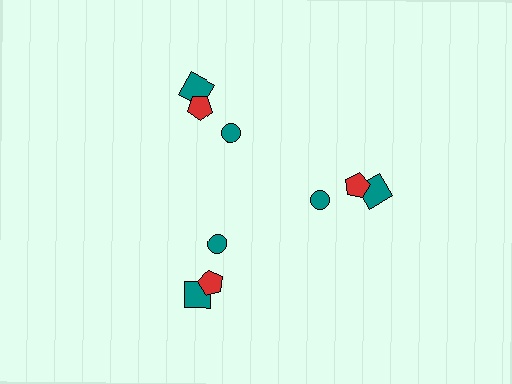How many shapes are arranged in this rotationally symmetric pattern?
There are 9 shapes, arranged in 3 groups of 3.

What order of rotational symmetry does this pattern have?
This pattern has 3-fold rotational symmetry.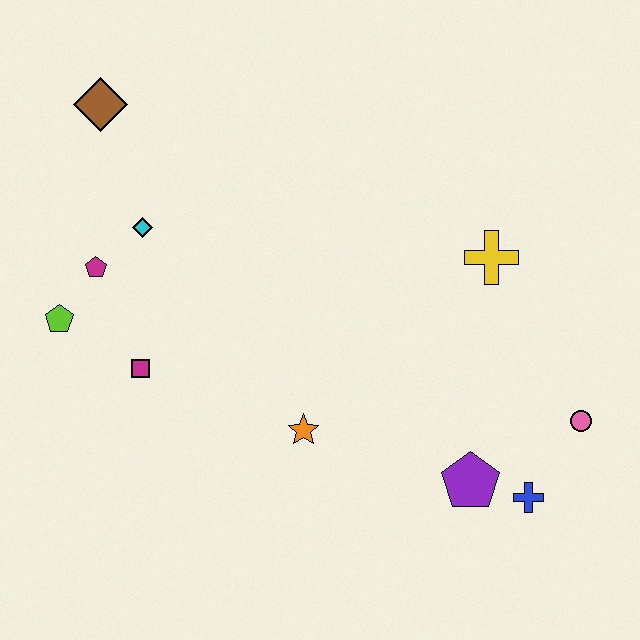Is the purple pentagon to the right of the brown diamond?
Yes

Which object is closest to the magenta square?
The lime pentagon is closest to the magenta square.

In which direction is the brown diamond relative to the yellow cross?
The brown diamond is to the left of the yellow cross.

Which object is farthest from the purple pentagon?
The brown diamond is farthest from the purple pentagon.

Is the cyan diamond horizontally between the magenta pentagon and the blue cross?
Yes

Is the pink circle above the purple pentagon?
Yes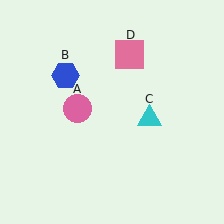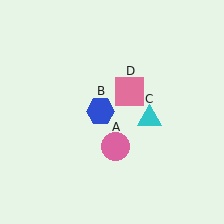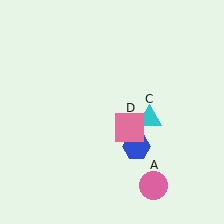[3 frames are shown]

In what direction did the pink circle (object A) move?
The pink circle (object A) moved down and to the right.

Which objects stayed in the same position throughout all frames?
Cyan triangle (object C) remained stationary.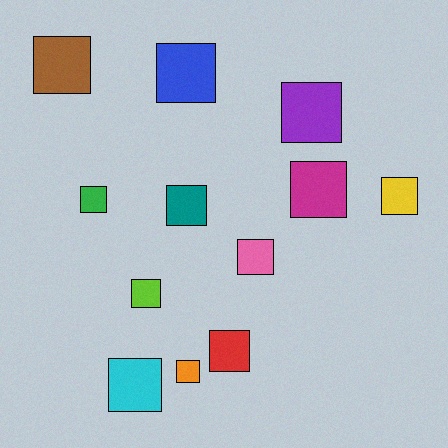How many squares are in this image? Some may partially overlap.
There are 12 squares.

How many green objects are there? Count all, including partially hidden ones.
There is 1 green object.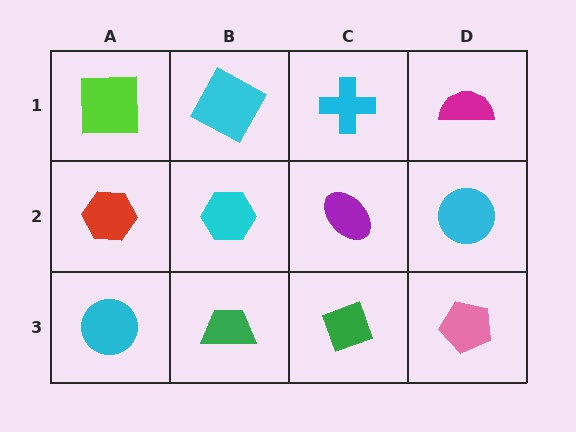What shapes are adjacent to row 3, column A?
A red hexagon (row 2, column A), a green trapezoid (row 3, column B).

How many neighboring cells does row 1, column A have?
2.